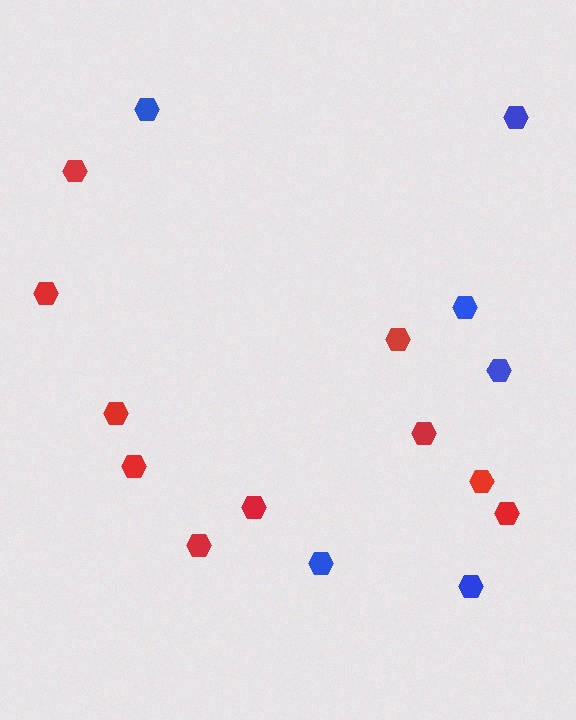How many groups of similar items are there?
There are 2 groups: one group of blue hexagons (6) and one group of red hexagons (10).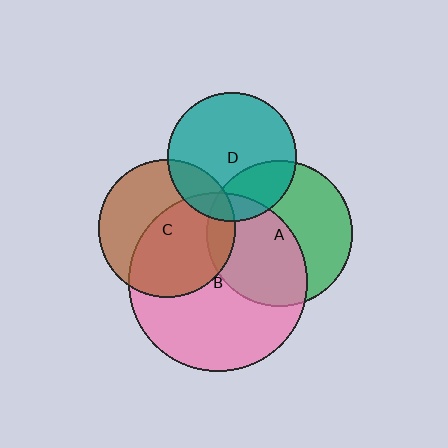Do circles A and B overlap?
Yes.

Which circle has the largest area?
Circle B (pink).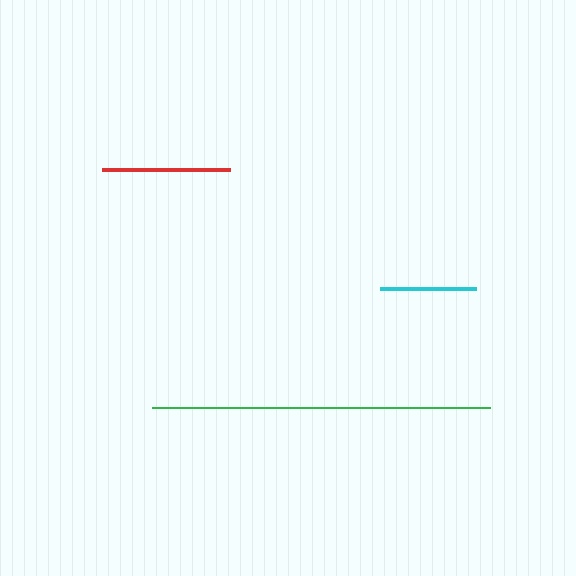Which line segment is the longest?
The green line is the longest at approximately 338 pixels.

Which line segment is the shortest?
The cyan line is the shortest at approximately 97 pixels.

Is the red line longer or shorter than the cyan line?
The red line is longer than the cyan line.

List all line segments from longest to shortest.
From longest to shortest: green, red, cyan.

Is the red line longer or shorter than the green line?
The green line is longer than the red line.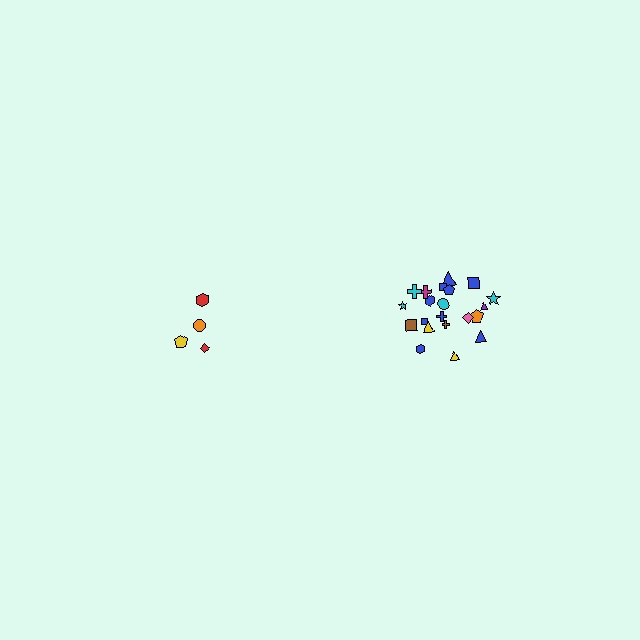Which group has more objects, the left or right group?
The right group.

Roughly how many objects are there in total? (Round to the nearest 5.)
Roughly 25 objects in total.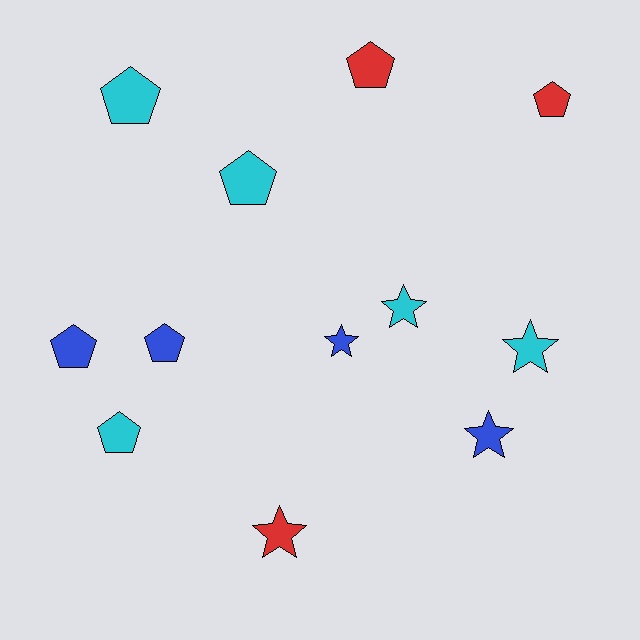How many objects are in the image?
There are 12 objects.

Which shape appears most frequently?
Pentagon, with 7 objects.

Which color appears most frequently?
Cyan, with 5 objects.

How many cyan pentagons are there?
There are 3 cyan pentagons.